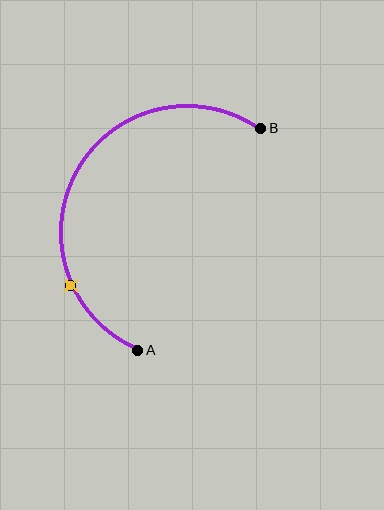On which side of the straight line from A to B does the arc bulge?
The arc bulges to the left of the straight line connecting A and B.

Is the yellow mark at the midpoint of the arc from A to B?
No. The yellow mark lies on the arc but is closer to endpoint A. The arc midpoint would be at the point on the curve equidistant along the arc from both A and B.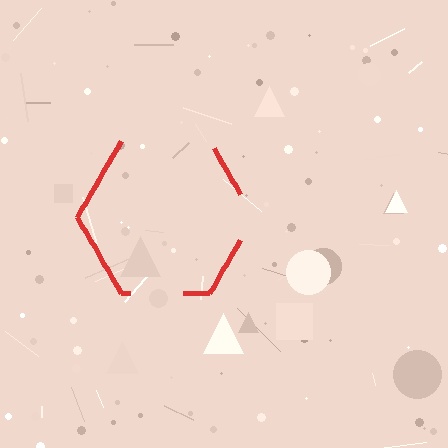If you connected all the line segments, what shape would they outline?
They would outline a hexagon.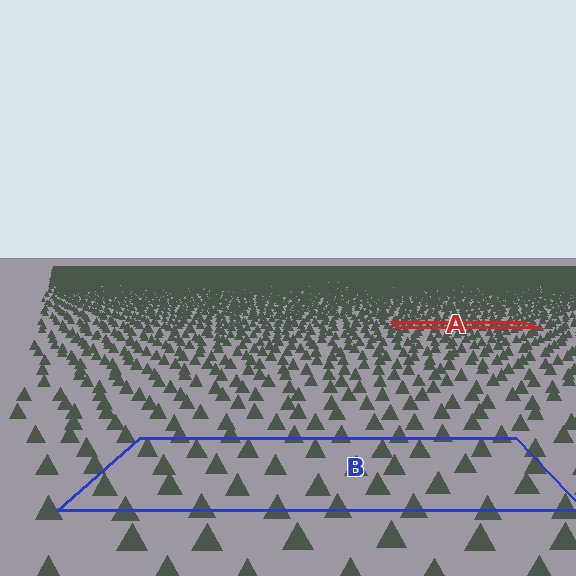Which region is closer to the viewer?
Region B is closer. The texture elements there are larger and more spread out.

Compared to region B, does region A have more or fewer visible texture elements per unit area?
Region A has more texture elements per unit area — they are packed more densely because it is farther away.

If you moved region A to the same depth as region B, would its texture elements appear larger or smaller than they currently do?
They would appear larger. At a closer depth, the same texture elements are projected at a bigger on-screen size.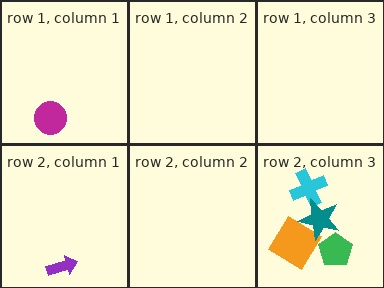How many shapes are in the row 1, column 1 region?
1.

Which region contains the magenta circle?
The row 1, column 1 region.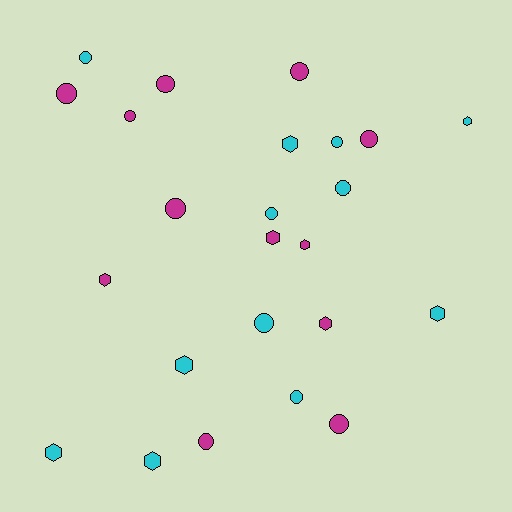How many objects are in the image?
There are 24 objects.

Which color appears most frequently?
Cyan, with 12 objects.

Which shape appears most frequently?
Circle, with 14 objects.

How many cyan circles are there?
There are 6 cyan circles.